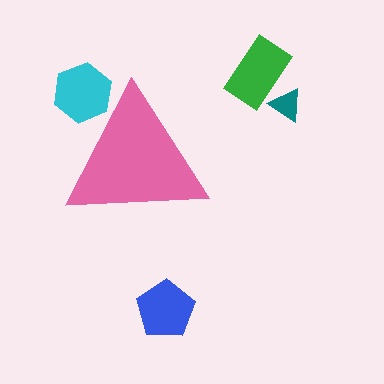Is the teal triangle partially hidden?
No, the teal triangle is fully visible.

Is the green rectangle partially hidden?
No, the green rectangle is fully visible.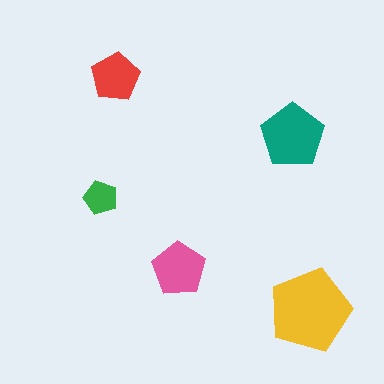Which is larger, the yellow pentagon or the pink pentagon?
The yellow one.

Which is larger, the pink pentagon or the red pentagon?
The pink one.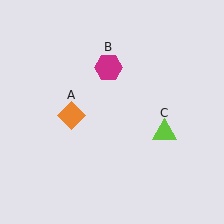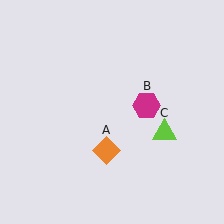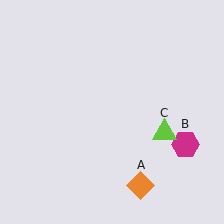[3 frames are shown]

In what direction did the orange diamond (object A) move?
The orange diamond (object A) moved down and to the right.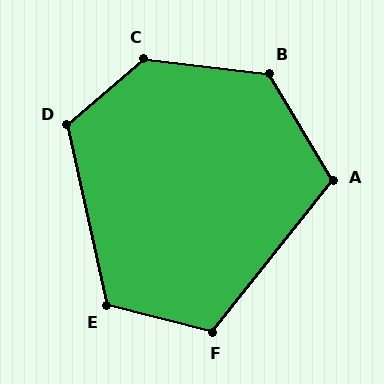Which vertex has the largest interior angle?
C, at approximately 132 degrees.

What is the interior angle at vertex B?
Approximately 127 degrees (obtuse).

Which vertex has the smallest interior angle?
A, at approximately 111 degrees.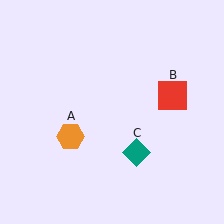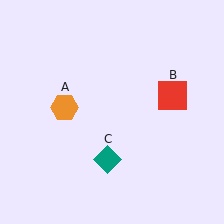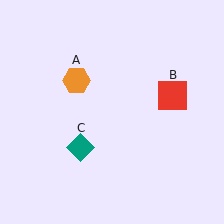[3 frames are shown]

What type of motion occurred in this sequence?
The orange hexagon (object A), teal diamond (object C) rotated clockwise around the center of the scene.